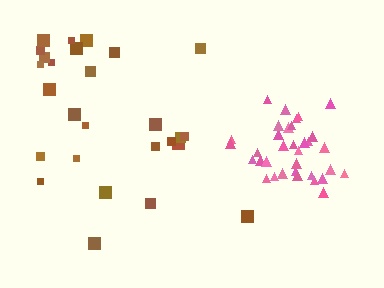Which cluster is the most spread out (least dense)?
Brown.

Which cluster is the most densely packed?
Pink.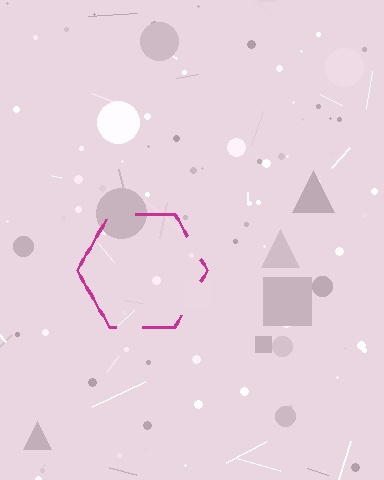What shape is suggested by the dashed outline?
The dashed outline suggests a hexagon.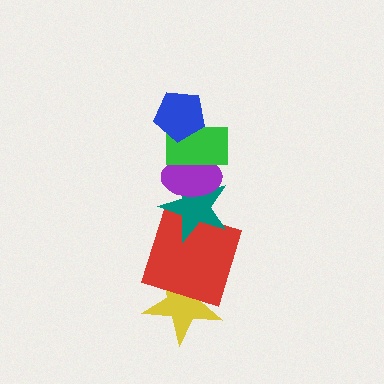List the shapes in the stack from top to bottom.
From top to bottom: the blue pentagon, the green rectangle, the purple ellipse, the teal star, the red square, the yellow star.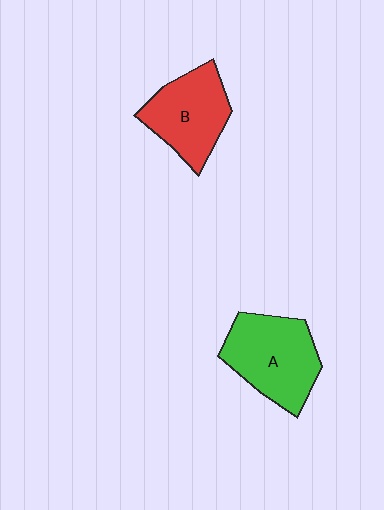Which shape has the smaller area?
Shape B (red).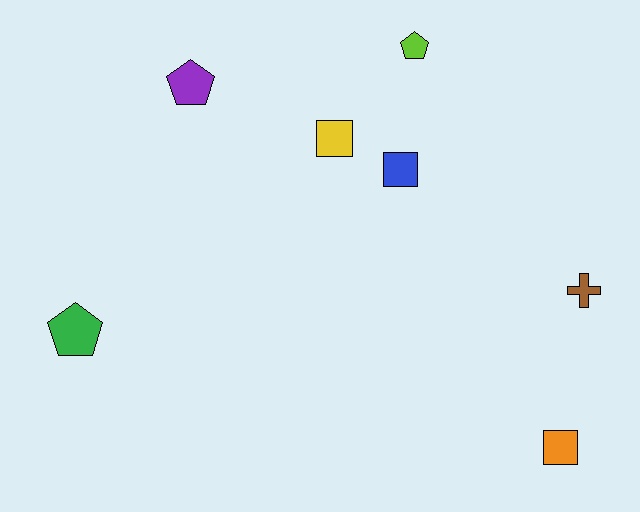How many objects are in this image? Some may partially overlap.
There are 7 objects.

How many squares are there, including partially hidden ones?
There are 3 squares.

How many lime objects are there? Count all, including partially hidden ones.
There is 1 lime object.